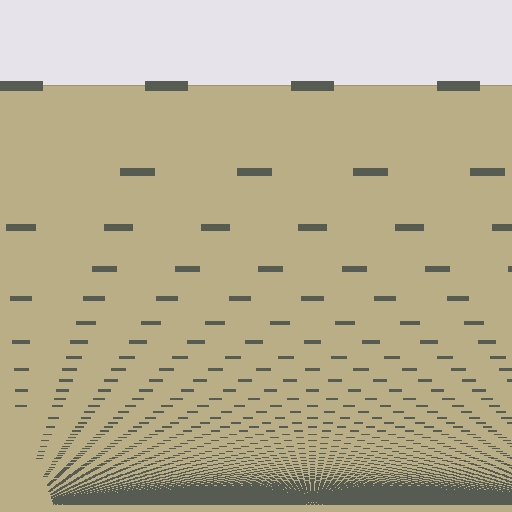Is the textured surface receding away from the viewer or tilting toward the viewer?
The surface appears to tilt toward the viewer. Texture elements get larger and sparser toward the top.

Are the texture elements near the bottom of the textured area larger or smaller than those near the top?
Smaller. The gradient is inverted — elements near the bottom are smaller and denser.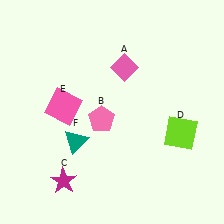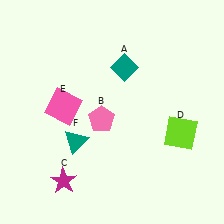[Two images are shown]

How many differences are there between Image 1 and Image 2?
There is 1 difference between the two images.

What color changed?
The diamond (A) changed from pink in Image 1 to teal in Image 2.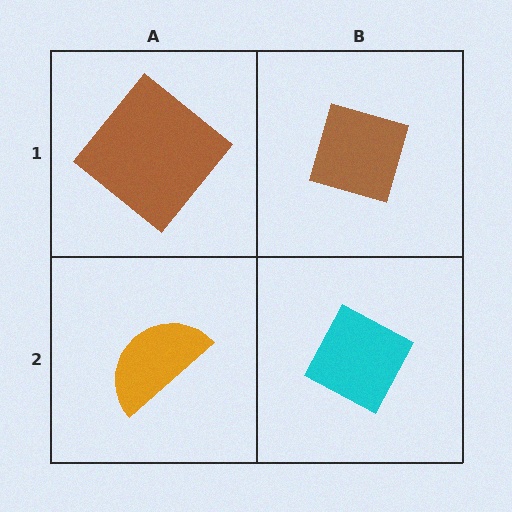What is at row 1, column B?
A brown diamond.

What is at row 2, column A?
An orange semicircle.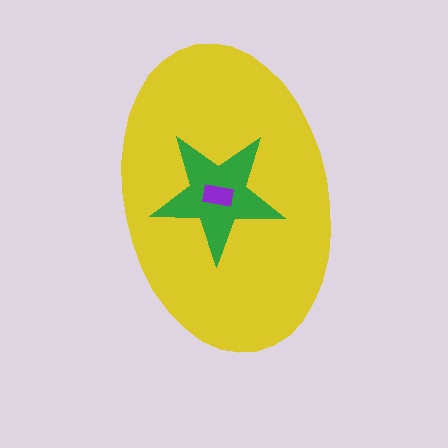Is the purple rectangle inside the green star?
Yes.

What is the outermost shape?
The yellow ellipse.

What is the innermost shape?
The purple rectangle.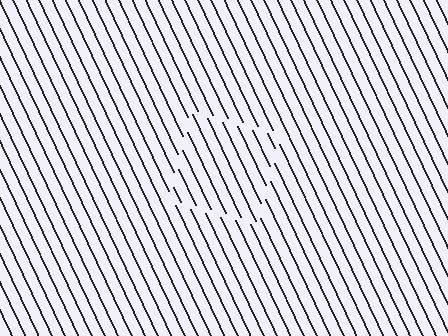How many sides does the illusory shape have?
4 sides — the line-ends trace a square.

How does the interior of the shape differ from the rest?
The interior of the shape contains the same grating, shifted by half a period — the contour is defined by the phase discontinuity where line-ends from the inner and outer gratings abut.